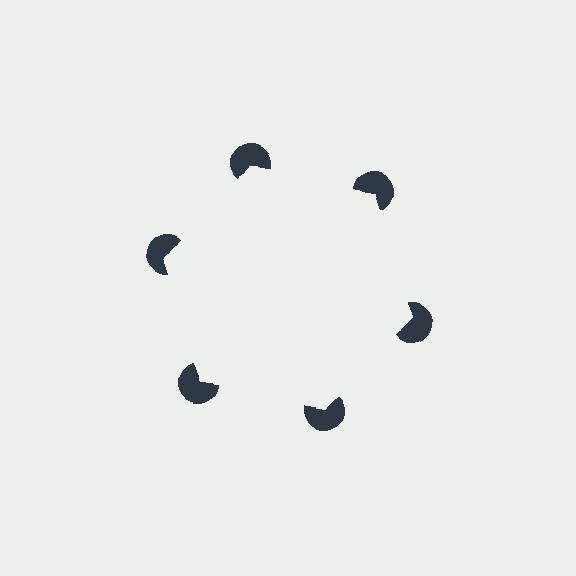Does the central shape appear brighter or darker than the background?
It typically appears slightly brighter than the background, even though no actual brightness change is drawn.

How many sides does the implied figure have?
6 sides.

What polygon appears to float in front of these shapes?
An illusory hexagon — its edges are inferred from the aligned wedge cuts in the pac-man discs, not physically drawn.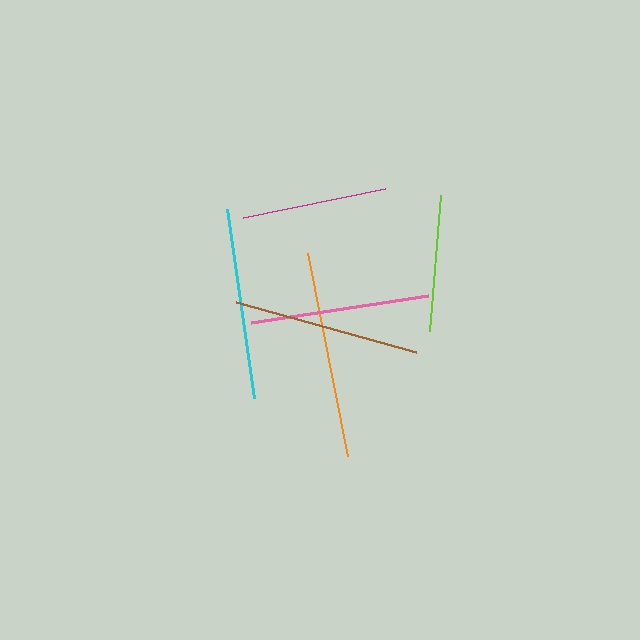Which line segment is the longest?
The orange line is the longest at approximately 206 pixels.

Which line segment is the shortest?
The lime line is the shortest at approximately 137 pixels.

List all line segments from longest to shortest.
From longest to shortest: orange, cyan, brown, pink, magenta, lime.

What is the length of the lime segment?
The lime segment is approximately 137 pixels long.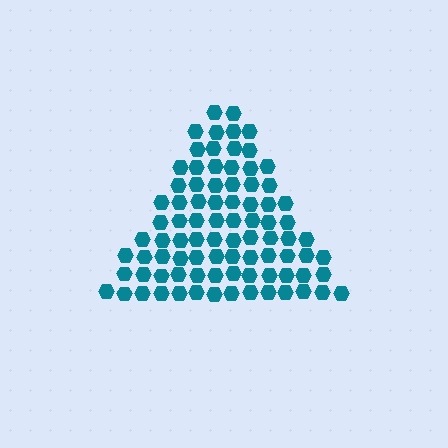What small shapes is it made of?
It is made of small hexagons.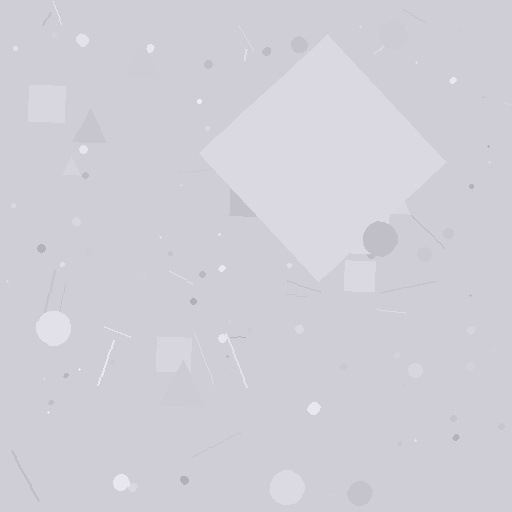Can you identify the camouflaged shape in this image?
The camouflaged shape is a diamond.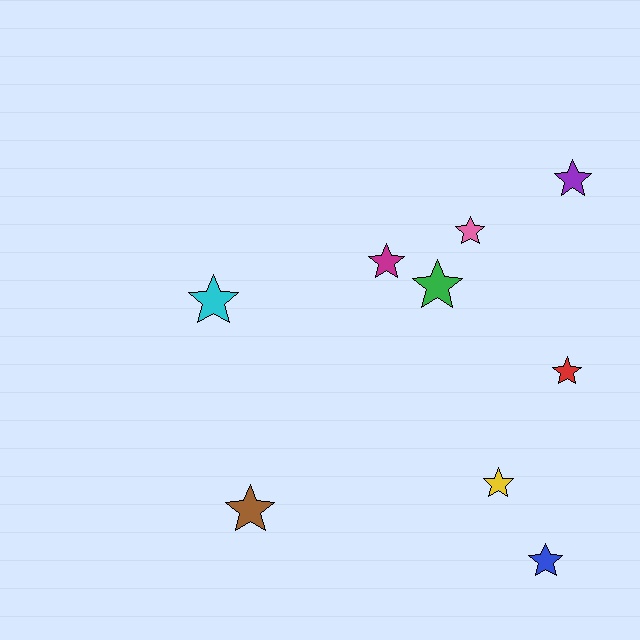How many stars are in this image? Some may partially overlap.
There are 9 stars.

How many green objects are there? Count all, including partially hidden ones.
There is 1 green object.